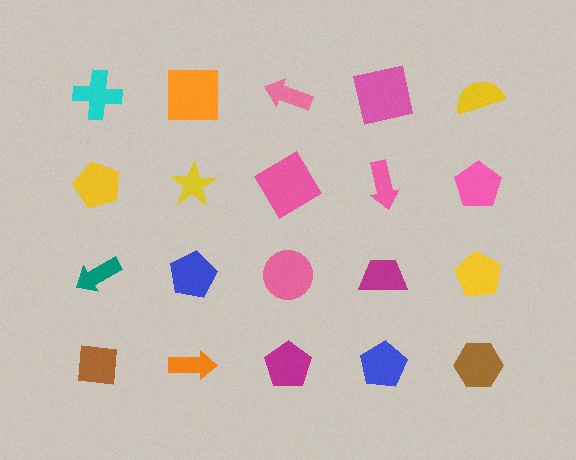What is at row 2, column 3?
A pink diamond.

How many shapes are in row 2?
5 shapes.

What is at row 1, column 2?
An orange square.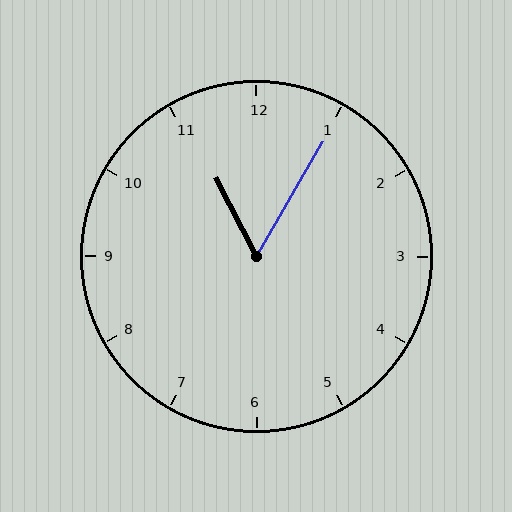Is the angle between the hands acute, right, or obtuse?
It is acute.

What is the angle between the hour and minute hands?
Approximately 58 degrees.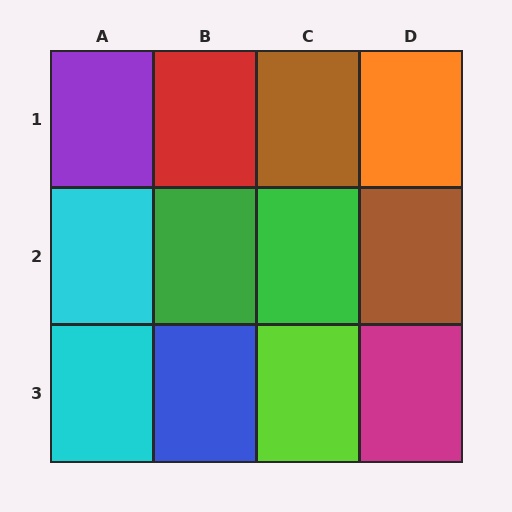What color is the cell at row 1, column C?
Brown.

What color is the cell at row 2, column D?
Brown.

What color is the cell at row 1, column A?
Purple.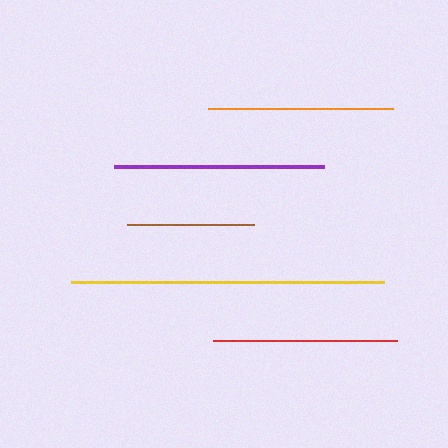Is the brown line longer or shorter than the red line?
The red line is longer than the brown line.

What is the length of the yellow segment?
The yellow segment is approximately 312 pixels long.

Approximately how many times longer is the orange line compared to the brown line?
The orange line is approximately 1.5 times the length of the brown line.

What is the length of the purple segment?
The purple segment is approximately 211 pixels long.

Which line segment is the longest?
The yellow line is the longest at approximately 312 pixels.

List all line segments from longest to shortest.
From longest to shortest: yellow, purple, orange, red, brown.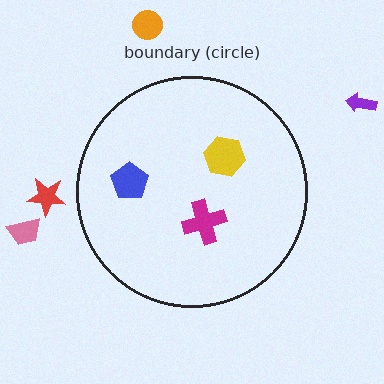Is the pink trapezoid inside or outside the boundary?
Outside.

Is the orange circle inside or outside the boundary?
Outside.